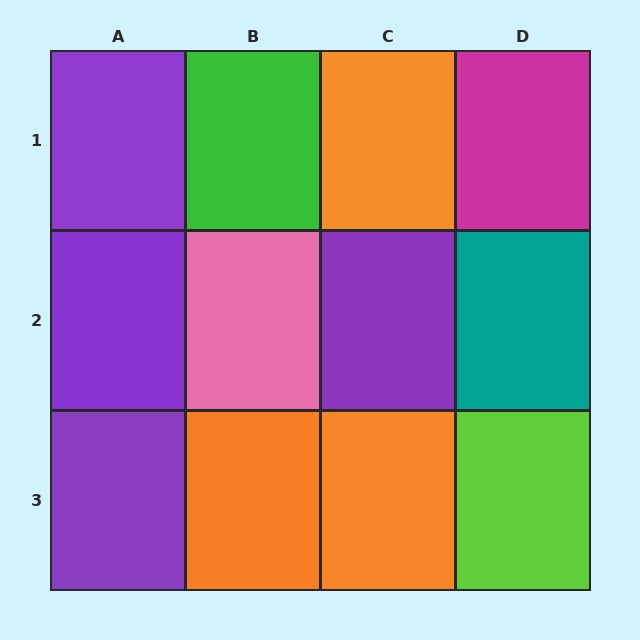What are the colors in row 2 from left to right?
Purple, pink, purple, teal.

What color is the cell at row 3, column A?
Purple.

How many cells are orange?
3 cells are orange.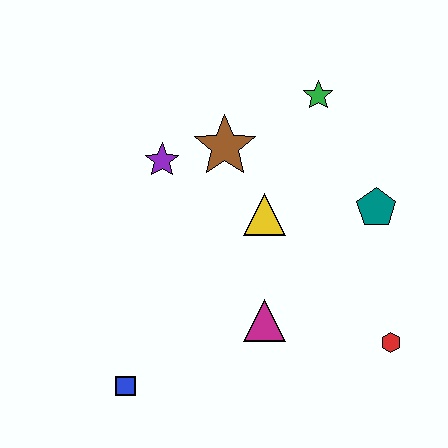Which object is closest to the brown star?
The purple star is closest to the brown star.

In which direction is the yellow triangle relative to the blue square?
The yellow triangle is above the blue square.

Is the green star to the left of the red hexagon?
Yes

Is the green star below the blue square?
No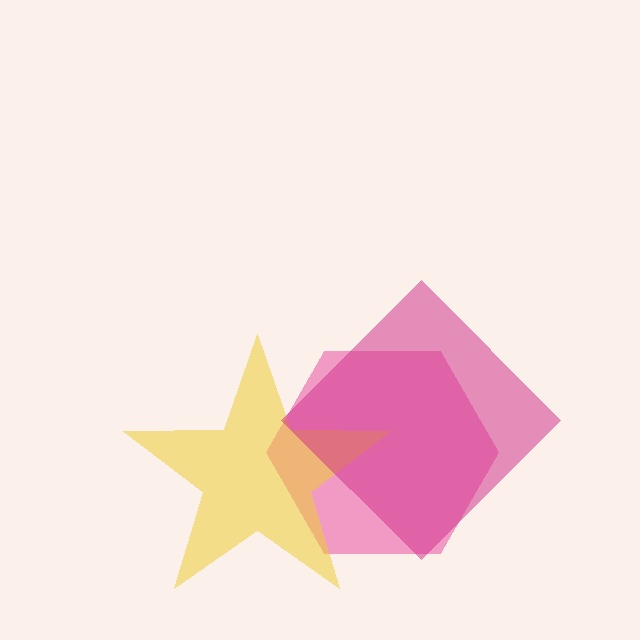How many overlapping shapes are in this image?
There are 3 overlapping shapes in the image.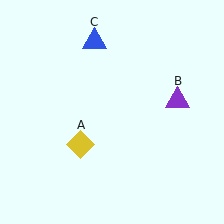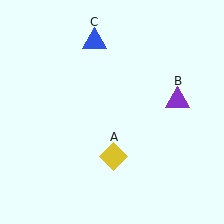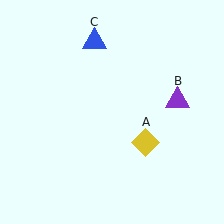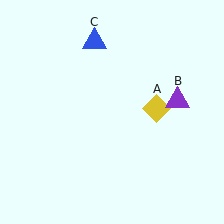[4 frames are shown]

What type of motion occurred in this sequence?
The yellow diamond (object A) rotated counterclockwise around the center of the scene.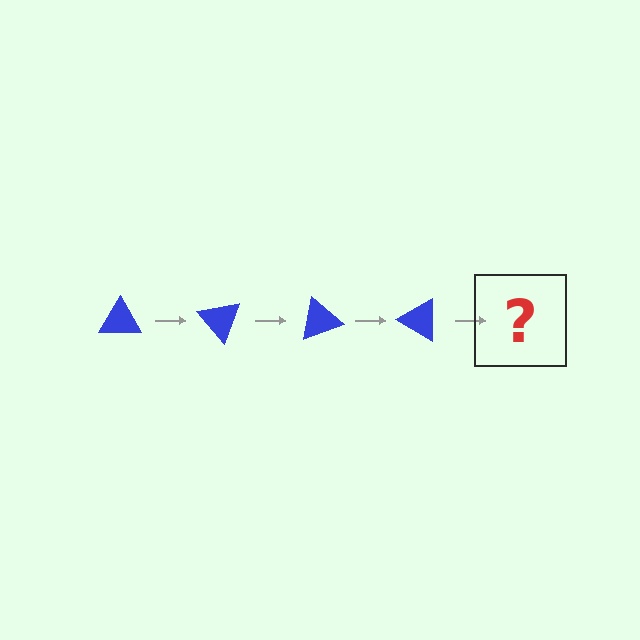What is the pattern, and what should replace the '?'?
The pattern is that the triangle rotates 50 degrees each step. The '?' should be a blue triangle rotated 200 degrees.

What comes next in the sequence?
The next element should be a blue triangle rotated 200 degrees.